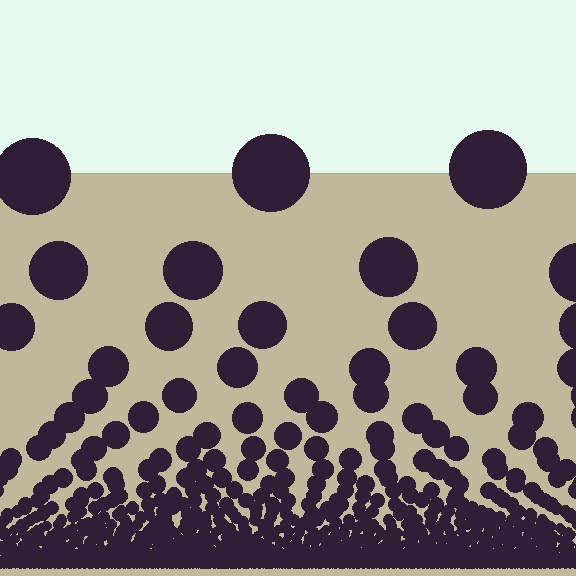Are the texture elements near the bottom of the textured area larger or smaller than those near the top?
Smaller. The gradient is inverted — elements near the bottom are smaller and denser.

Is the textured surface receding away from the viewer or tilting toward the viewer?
The surface appears to tilt toward the viewer. Texture elements get larger and sparser toward the top.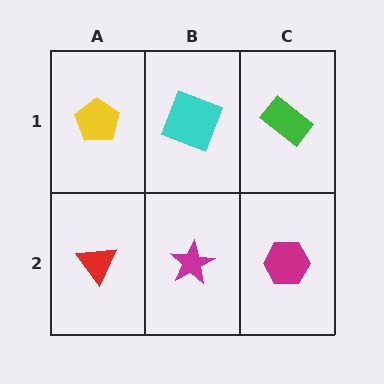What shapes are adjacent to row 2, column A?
A yellow pentagon (row 1, column A), a magenta star (row 2, column B).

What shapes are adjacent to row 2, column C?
A green rectangle (row 1, column C), a magenta star (row 2, column B).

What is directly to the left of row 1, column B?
A yellow pentagon.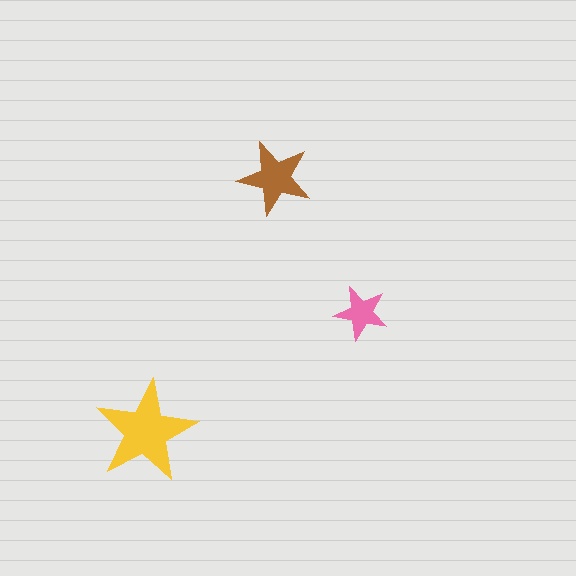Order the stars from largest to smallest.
the yellow one, the brown one, the pink one.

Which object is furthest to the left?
The yellow star is leftmost.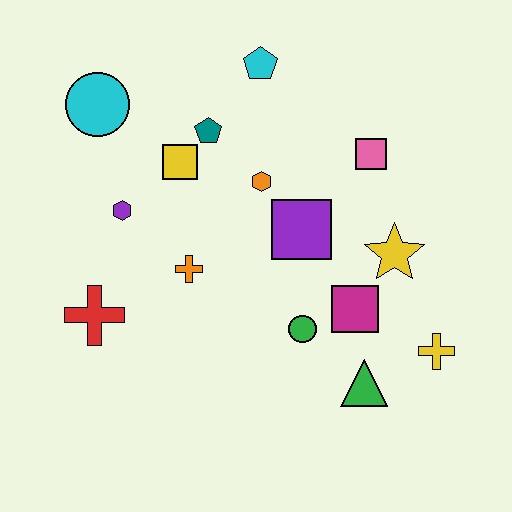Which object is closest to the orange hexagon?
The purple square is closest to the orange hexagon.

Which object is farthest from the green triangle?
The cyan circle is farthest from the green triangle.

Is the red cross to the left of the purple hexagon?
Yes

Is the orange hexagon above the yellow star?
Yes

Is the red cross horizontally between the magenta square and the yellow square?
No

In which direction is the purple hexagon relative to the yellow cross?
The purple hexagon is to the left of the yellow cross.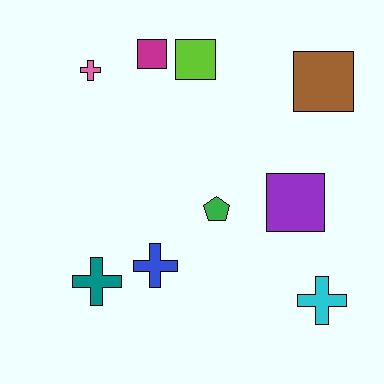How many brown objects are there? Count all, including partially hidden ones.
There is 1 brown object.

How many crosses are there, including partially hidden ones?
There are 4 crosses.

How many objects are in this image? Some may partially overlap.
There are 9 objects.